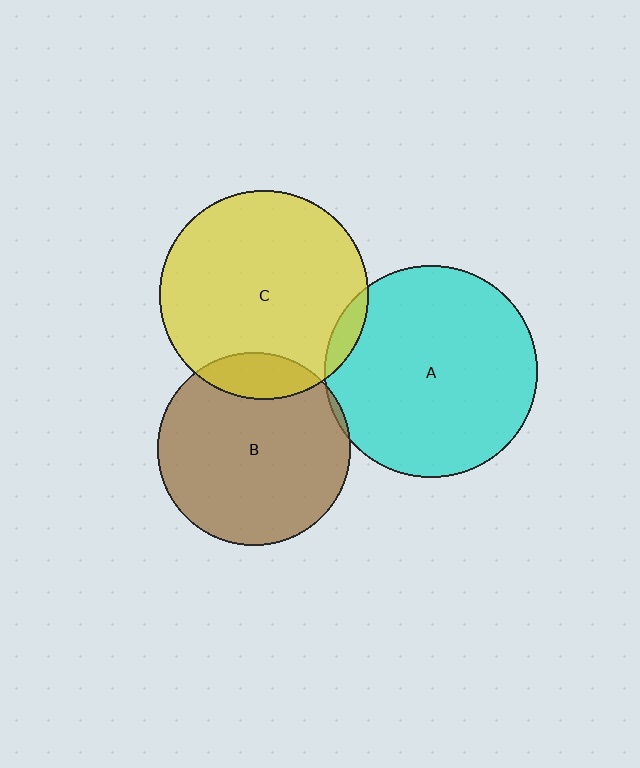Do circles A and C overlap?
Yes.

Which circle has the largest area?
Circle A (cyan).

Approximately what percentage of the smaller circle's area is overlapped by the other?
Approximately 5%.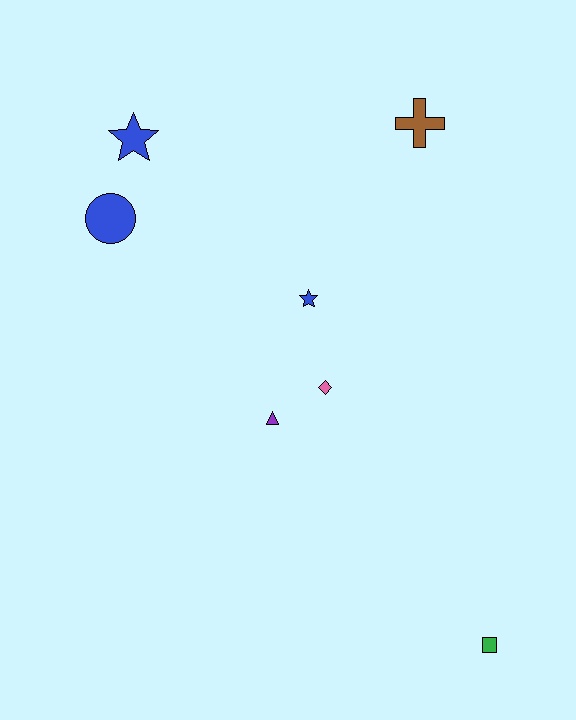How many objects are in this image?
There are 7 objects.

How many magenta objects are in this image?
There are no magenta objects.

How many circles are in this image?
There is 1 circle.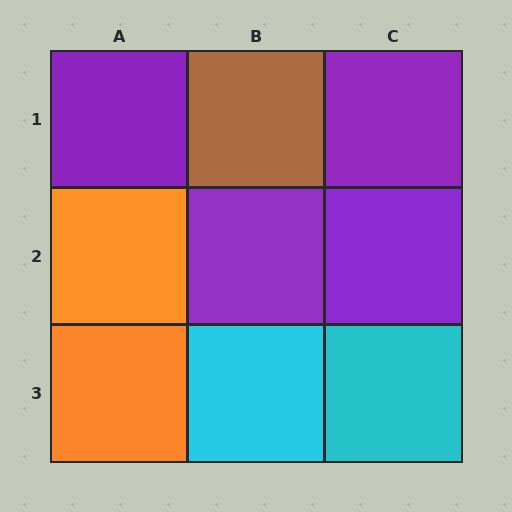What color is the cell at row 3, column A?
Orange.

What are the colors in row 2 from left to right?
Orange, purple, purple.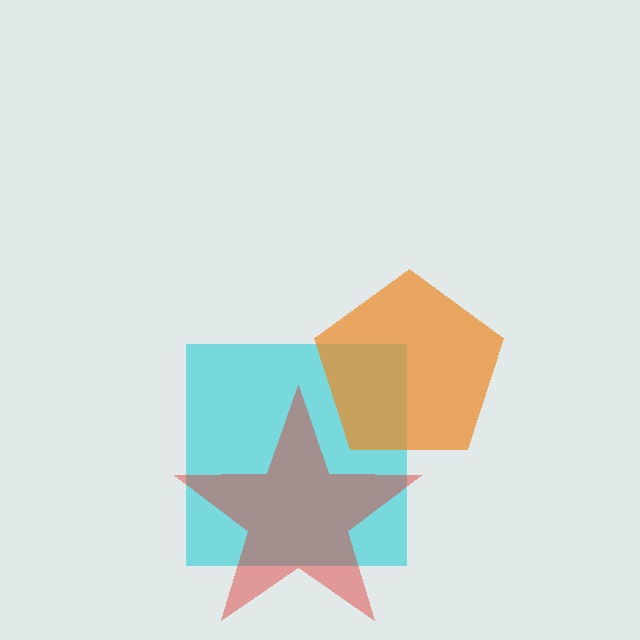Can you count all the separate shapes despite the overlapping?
Yes, there are 3 separate shapes.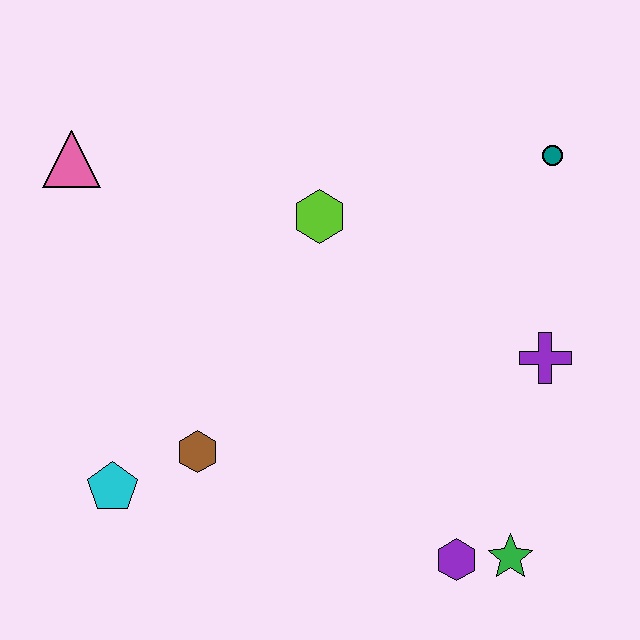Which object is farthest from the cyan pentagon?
The teal circle is farthest from the cyan pentagon.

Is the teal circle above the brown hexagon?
Yes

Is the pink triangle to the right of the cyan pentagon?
No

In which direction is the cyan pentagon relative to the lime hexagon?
The cyan pentagon is below the lime hexagon.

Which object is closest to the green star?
The purple hexagon is closest to the green star.